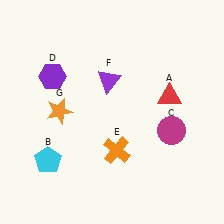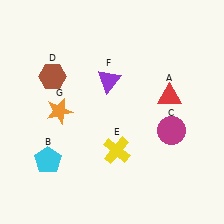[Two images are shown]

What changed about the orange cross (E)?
In Image 1, E is orange. In Image 2, it changed to yellow.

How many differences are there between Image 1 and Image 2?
There are 2 differences between the two images.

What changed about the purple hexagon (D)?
In Image 1, D is purple. In Image 2, it changed to brown.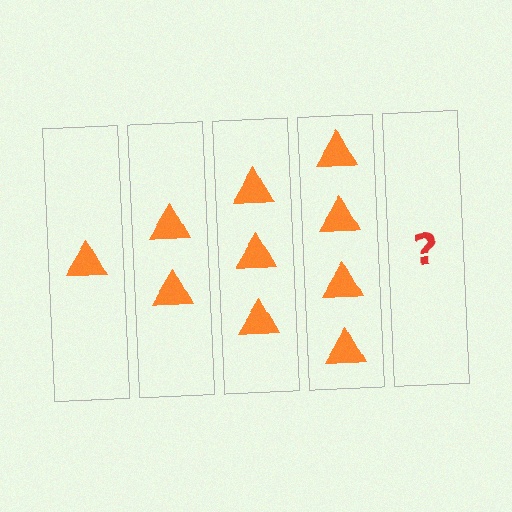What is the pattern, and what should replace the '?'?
The pattern is that each step adds one more triangle. The '?' should be 5 triangles.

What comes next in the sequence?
The next element should be 5 triangles.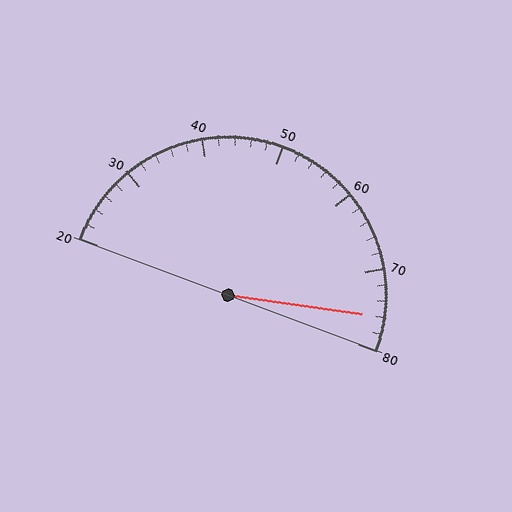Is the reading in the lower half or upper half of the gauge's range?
The reading is in the upper half of the range (20 to 80).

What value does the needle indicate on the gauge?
The needle indicates approximately 76.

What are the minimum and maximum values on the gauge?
The gauge ranges from 20 to 80.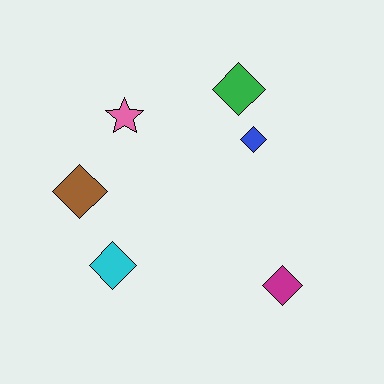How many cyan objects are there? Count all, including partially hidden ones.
There is 1 cyan object.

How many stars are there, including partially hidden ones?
There is 1 star.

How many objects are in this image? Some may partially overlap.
There are 6 objects.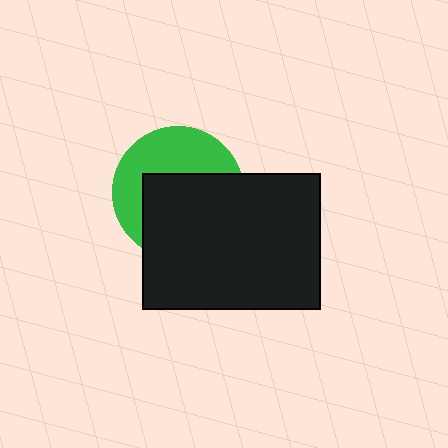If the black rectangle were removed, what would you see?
You would see the complete green circle.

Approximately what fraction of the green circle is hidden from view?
Roughly 56% of the green circle is hidden behind the black rectangle.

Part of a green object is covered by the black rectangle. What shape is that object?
It is a circle.